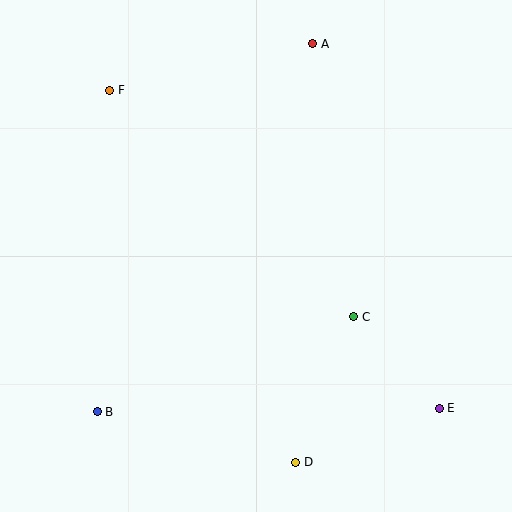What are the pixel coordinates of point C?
Point C is at (354, 317).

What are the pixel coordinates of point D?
Point D is at (296, 462).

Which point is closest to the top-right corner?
Point A is closest to the top-right corner.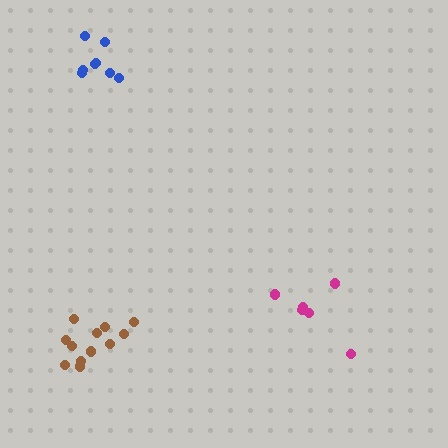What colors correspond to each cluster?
The clusters are colored: blue, magenta, brown.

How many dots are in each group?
Group 1: 8 dots, Group 2: 6 dots, Group 3: 12 dots (26 total).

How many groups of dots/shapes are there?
There are 3 groups.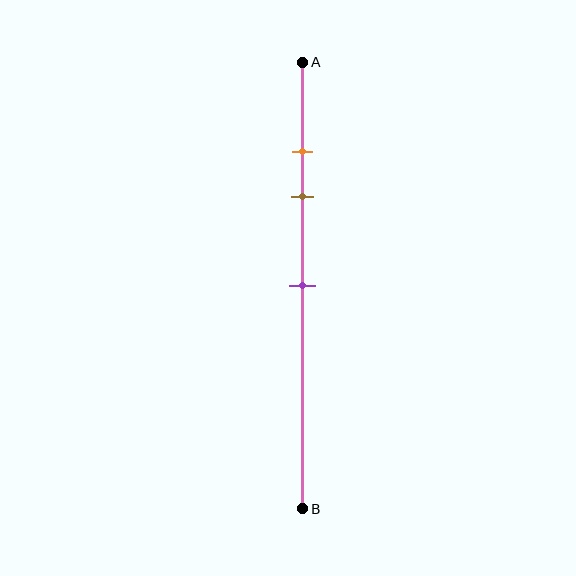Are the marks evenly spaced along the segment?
No, the marks are not evenly spaced.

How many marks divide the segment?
There are 3 marks dividing the segment.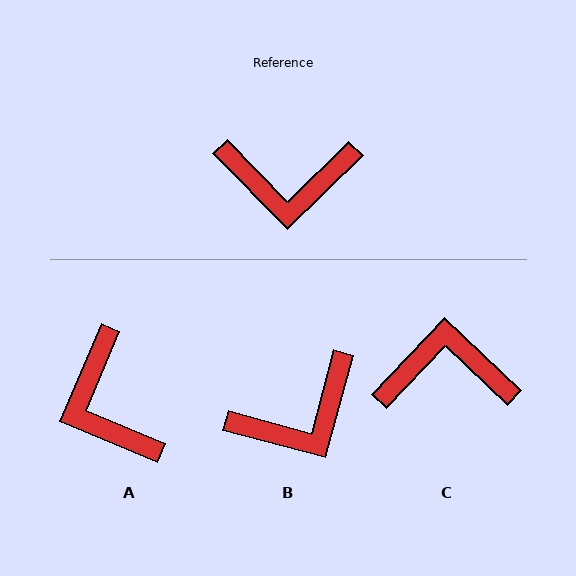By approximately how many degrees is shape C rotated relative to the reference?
Approximately 178 degrees clockwise.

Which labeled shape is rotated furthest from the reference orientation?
C, about 178 degrees away.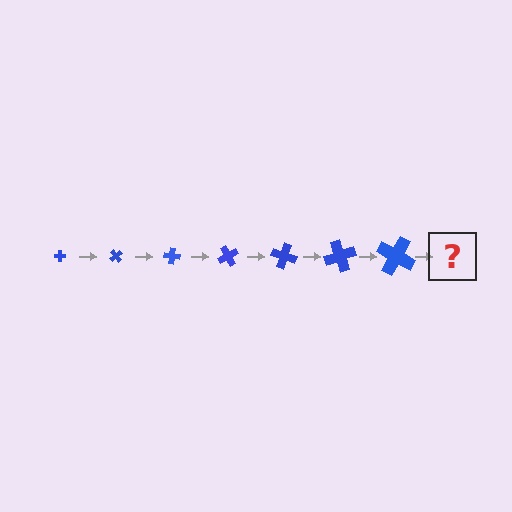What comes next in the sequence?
The next element should be a cross, larger than the previous one and rotated 350 degrees from the start.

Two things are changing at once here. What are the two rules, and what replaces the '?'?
The two rules are that the cross grows larger each step and it rotates 50 degrees each step. The '?' should be a cross, larger than the previous one and rotated 350 degrees from the start.